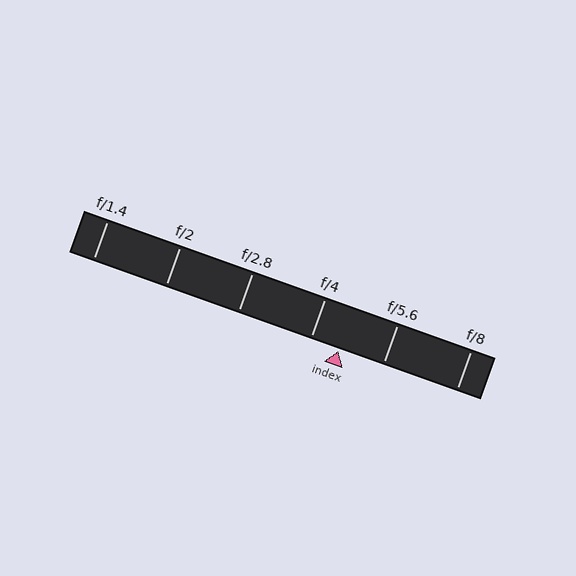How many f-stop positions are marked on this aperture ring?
There are 6 f-stop positions marked.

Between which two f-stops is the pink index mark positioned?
The index mark is between f/4 and f/5.6.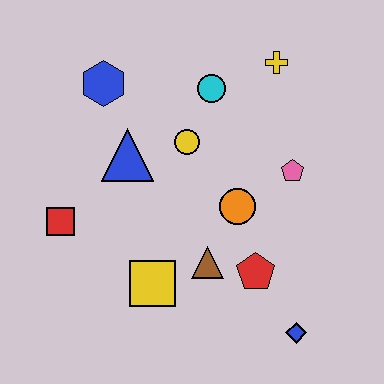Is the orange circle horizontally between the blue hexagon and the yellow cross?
Yes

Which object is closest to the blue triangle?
The yellow circle is closest to the blue triangle.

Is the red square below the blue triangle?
Yes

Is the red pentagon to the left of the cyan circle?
No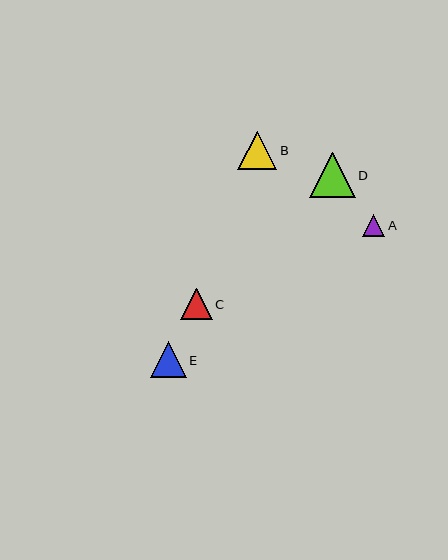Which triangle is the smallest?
Triangle A is the smallest with a size of approximately 22 pixels.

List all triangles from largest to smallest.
From largest to smallest: D, B, E, C, A.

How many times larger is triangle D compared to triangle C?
Triangle D is approximately 1.5 times the size of triangle C.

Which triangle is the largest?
Triangle D is the largest with a size of approximately 46 pixels.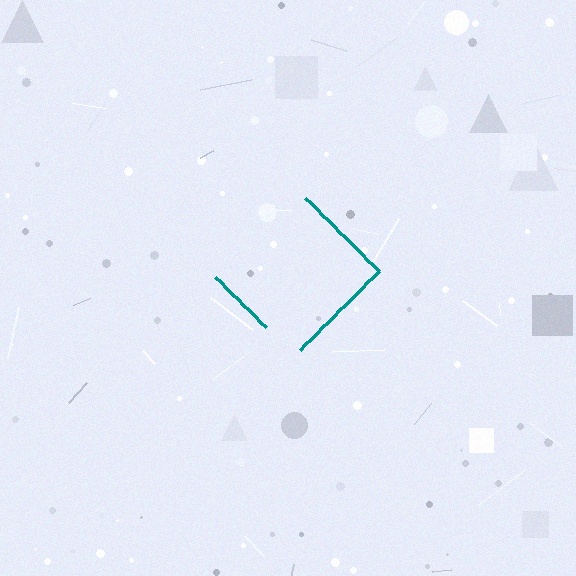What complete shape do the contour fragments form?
The contour fragments form a diamond.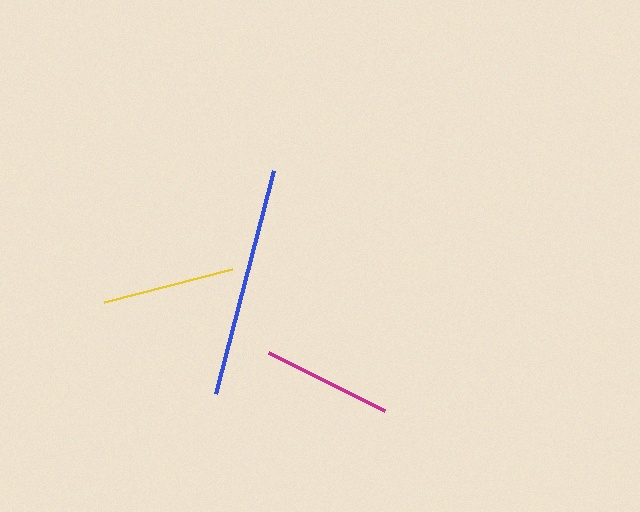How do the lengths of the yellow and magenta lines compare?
The yellow and magenta lines are approximately the same length.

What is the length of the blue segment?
The blue segment is approximately 230 pixels long.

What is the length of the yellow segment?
The yellow segment is approximately 132 pixels long.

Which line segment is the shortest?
The magenta line is the shortest at approximately 130 pixels.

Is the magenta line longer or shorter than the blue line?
The blue line is longer than the magenta line.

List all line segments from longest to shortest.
From longest to shortest: blue, yellow, magenta.